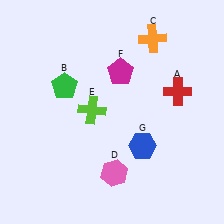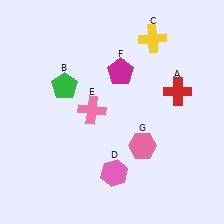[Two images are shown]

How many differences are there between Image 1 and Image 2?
There are 3 differences between the two images.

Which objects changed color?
C changed from orange to yellow. E changed from lime to pink. G changed from blue to pink.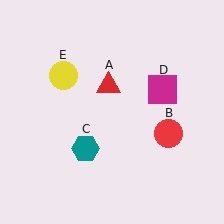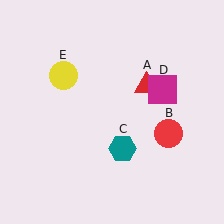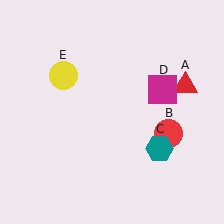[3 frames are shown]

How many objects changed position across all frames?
2 objects changed position: red triangle (object A), teal hexagon (object C).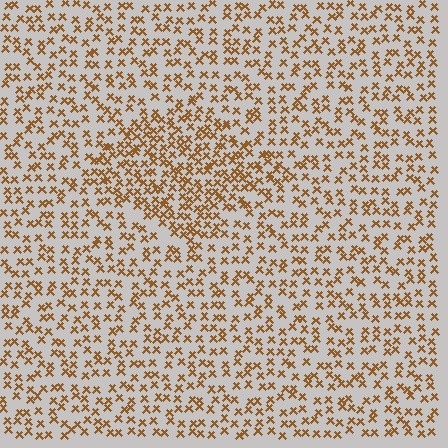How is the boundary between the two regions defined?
The boundary is defined by a change in element density (approximately 1.7x ratio). All elements are the same color, size, and shape.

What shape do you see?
I see a diamond.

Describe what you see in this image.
The image contains small brown elements arranged at two different densities. A diamond-shaped region is visible where the elements are more densely packed than the surrounding area.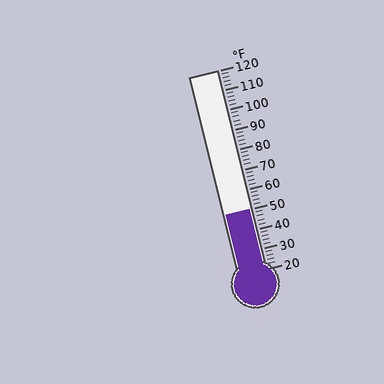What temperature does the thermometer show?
The thermometer shows approximately 50°F.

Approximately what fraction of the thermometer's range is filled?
The thermometer is filled to approximately 30% of its range.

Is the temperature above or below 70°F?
The temperature is below 70°F.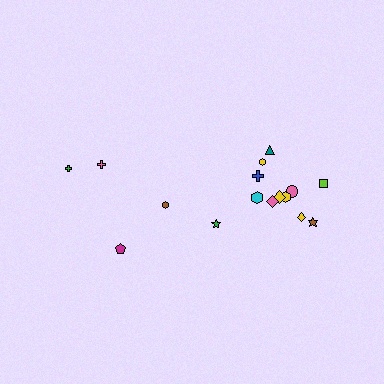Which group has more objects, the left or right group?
The right group.